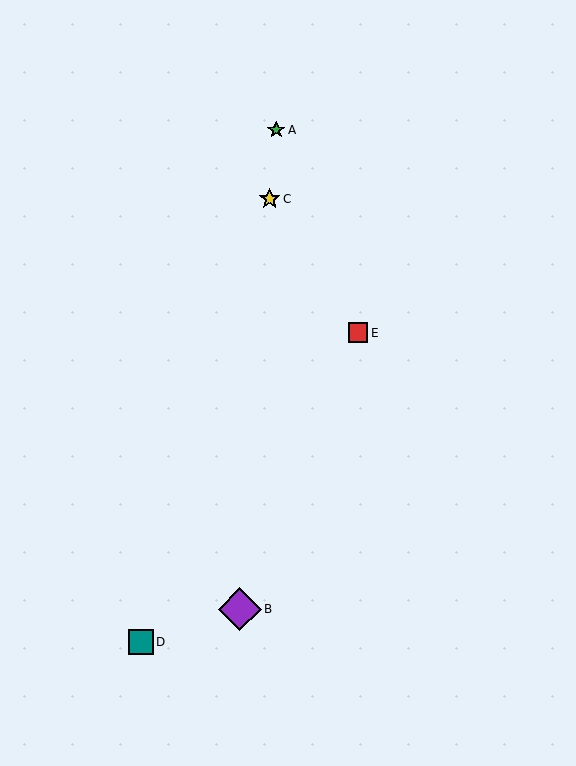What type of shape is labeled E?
Shape E is a red square.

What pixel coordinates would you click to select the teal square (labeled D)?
Click at (141, 642) to select the teal square D.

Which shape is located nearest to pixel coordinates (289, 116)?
The green star (labeled A) at (276, 130) is nearest to that location.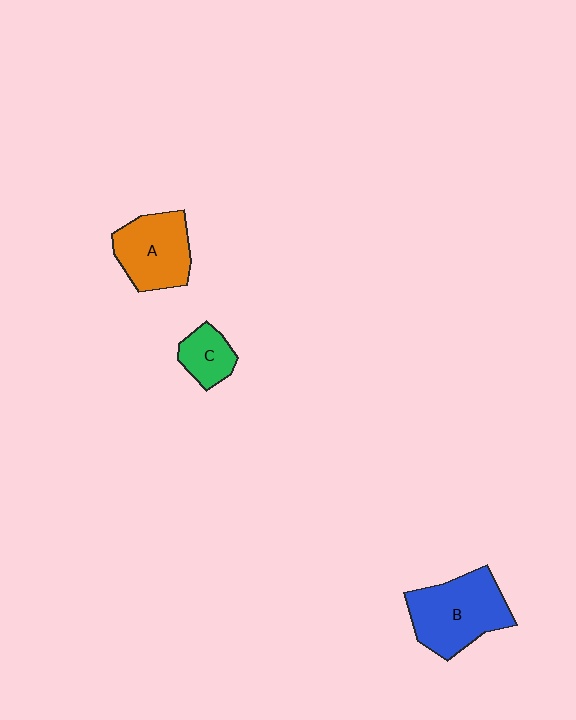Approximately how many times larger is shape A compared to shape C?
Approximately 1.9 times.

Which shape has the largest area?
Shape B (blue).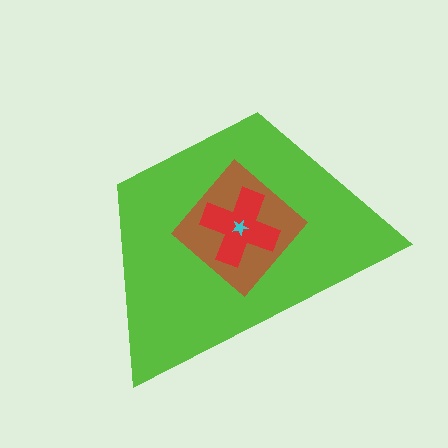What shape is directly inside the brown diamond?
The red cross.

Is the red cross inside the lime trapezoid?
Yes.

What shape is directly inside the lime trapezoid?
The brown diamond.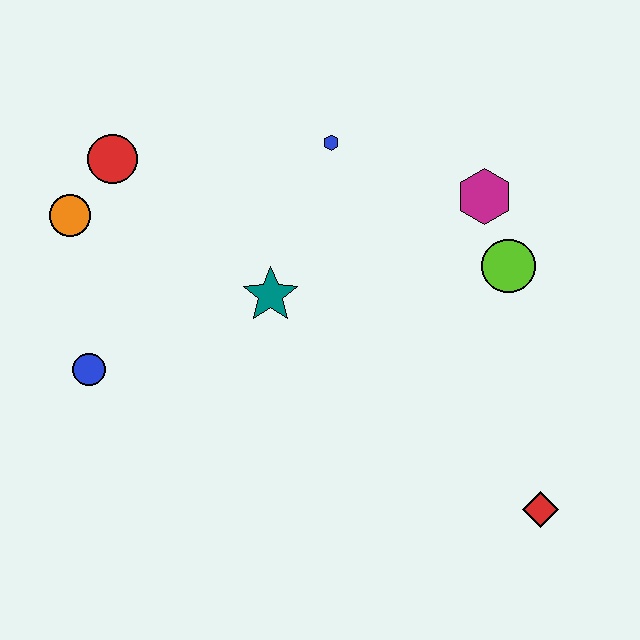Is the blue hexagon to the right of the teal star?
Yes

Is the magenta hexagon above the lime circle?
Yes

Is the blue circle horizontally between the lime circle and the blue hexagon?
No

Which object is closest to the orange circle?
The red circle is closest to the orange circle.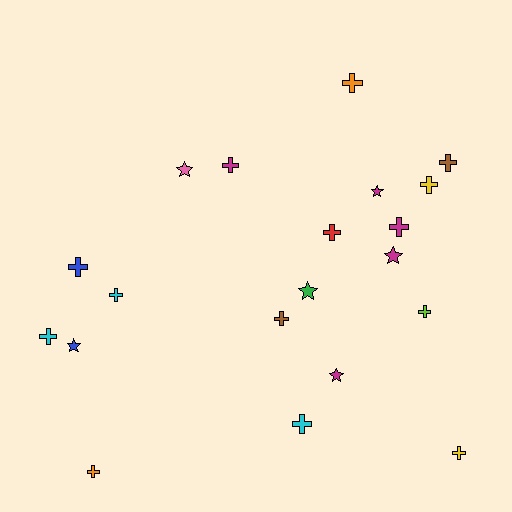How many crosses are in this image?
There are 14 crosses.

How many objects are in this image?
There are 20 objects.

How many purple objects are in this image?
There are no purple objects.